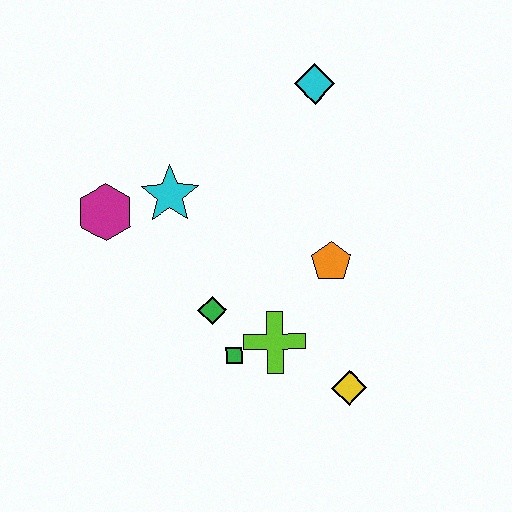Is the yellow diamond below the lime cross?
Yes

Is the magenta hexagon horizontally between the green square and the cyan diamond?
No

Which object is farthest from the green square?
The cyan diamond is farthest from the green square.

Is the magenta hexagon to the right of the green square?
No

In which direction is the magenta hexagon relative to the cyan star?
The magenta hexagon is to the left of the cyan star.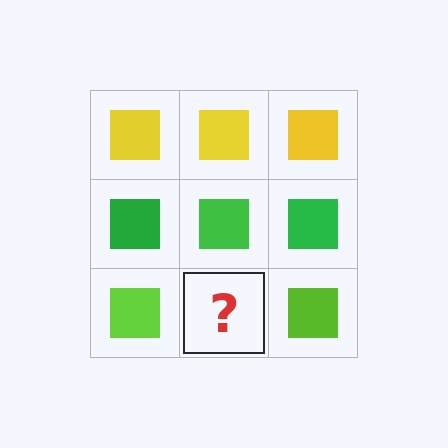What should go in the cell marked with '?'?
The missing cell should contain a lime square.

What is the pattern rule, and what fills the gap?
The rule is that each row has a consistent color. The gap should be filled with a lime square.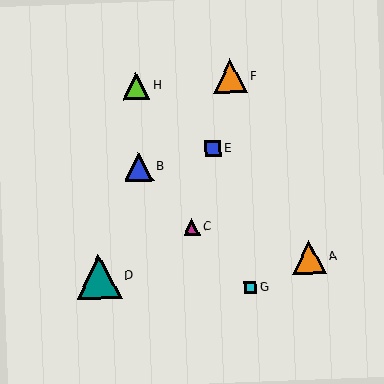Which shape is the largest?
The teal triangle (labeled D) is the largest.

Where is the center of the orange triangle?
The center of the orange triangle is at (230, 76).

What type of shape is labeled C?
Shape C is a magenta triangle.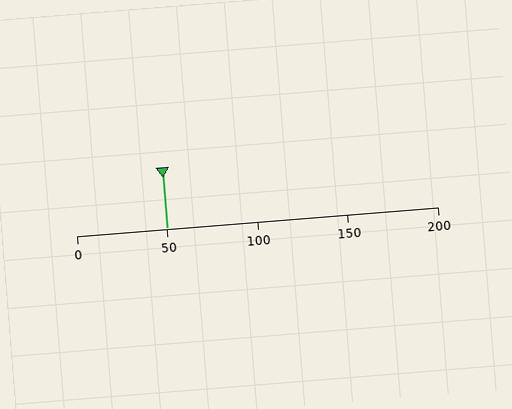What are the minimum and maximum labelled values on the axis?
The axis runs from 0 to 200.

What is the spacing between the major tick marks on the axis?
The major ticks are spaced 50 apart.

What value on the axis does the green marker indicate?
The marker indicates approximately 50.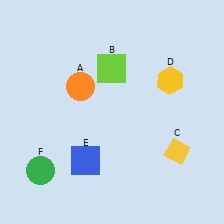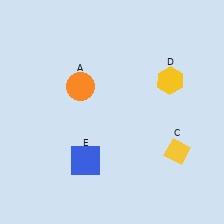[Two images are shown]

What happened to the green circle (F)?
The green circle (F) was removed in Image 2. It was in the bottom-left area of Image 1.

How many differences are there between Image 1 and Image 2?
There are 2 differences between the two images.